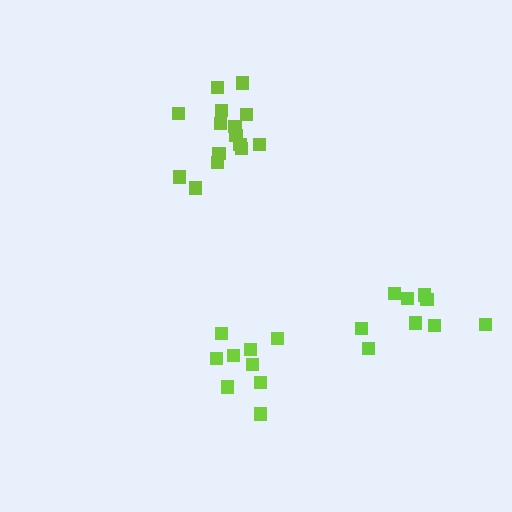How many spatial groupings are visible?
There are 3 spatial groupings.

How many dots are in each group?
Group 1: 9 dots, Group 2: 15 dots, Group 3: 9 dots (33 total).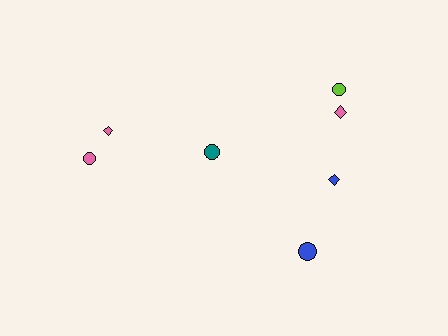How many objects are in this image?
There are 7 objects.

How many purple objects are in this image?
There are no purple objects.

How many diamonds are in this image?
There are 3 diamonds.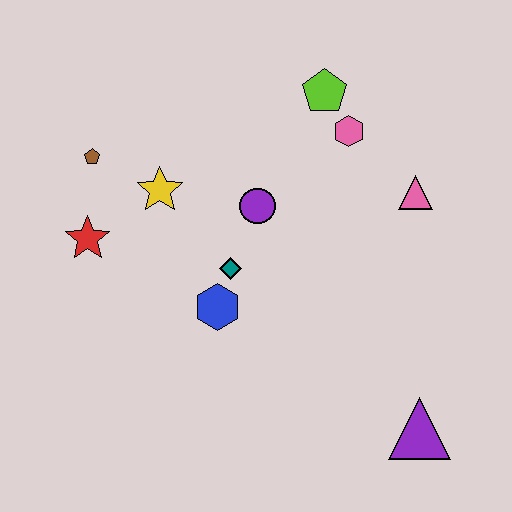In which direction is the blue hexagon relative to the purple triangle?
The blue hexagon is to the left of the purple triangle.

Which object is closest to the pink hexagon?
The lime pentagon is closest to the pink hexagon.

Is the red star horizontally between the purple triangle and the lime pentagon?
No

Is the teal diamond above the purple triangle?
Yes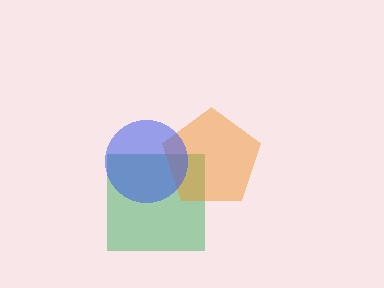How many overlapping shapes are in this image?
There are 3 overlapping shapes in the image.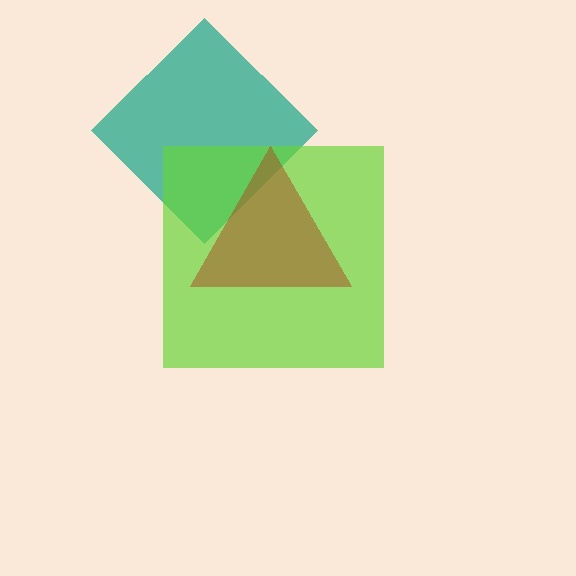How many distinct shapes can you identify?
There are 3 distinct shapes: a teal diamond, a lime square, a brown triangle.